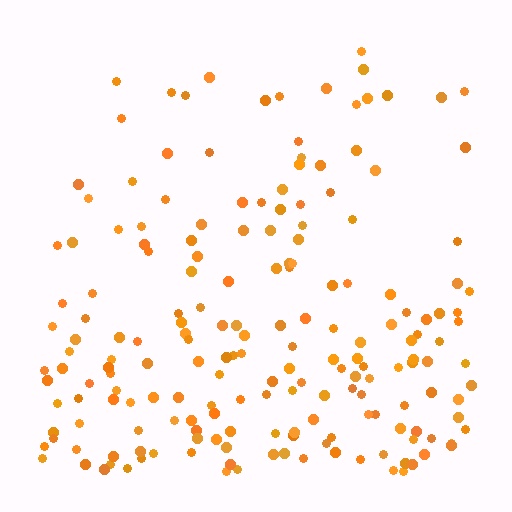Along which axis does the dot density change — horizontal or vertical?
Vertical.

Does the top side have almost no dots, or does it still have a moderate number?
Still a moderate number, just noticeably fewer than the bottom.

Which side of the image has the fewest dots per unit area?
The top.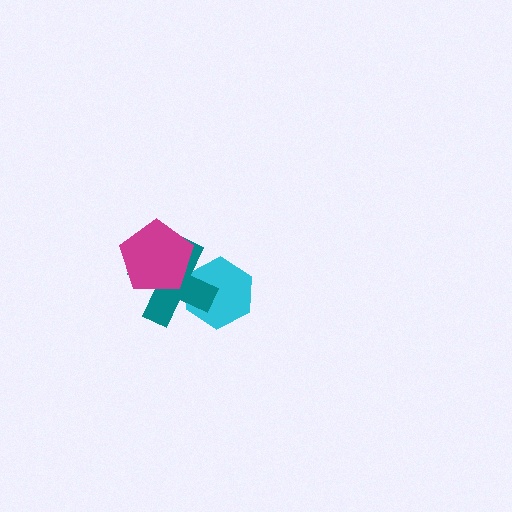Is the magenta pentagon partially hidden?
No, no other shape covers it.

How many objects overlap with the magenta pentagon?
1 object overlaps with the magenta pentagon.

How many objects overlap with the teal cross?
2 objects overlap with the teal cross.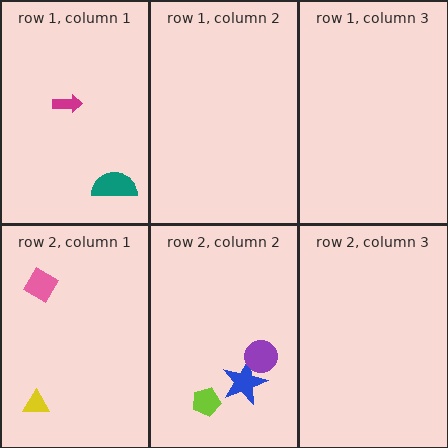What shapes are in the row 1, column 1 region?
The teal semicircle, the magenta arrow.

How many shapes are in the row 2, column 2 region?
3.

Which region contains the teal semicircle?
The row 1, column 1 region.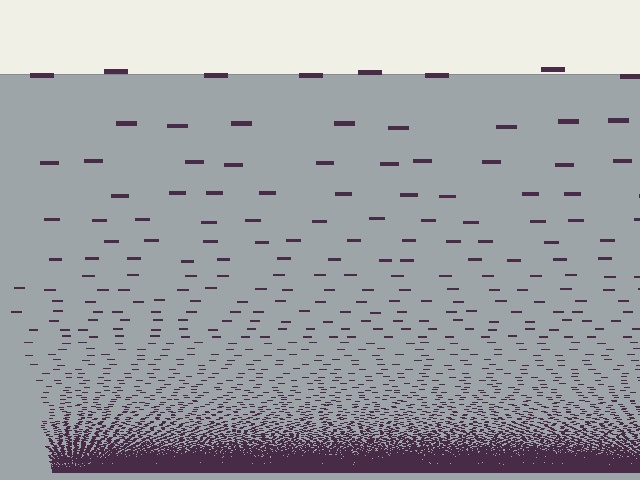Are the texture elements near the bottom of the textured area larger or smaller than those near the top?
Smaller. The gradient is inverted — elements near the bottom are smaller and denser.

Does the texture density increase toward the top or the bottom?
Density increases toward the bottom.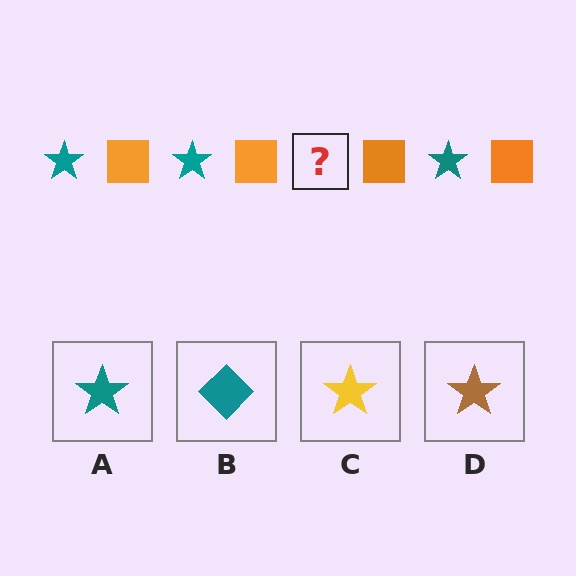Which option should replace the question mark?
Option A.